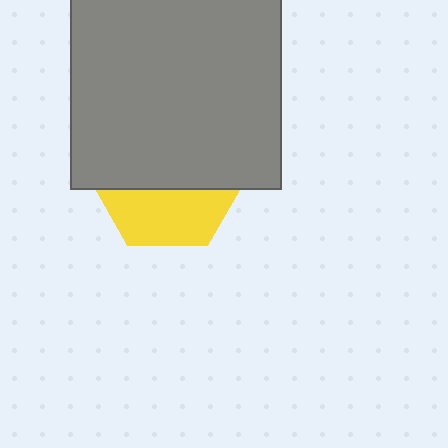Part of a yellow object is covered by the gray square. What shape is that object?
It is a hexagon.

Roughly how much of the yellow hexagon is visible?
A small part of it is visible (roughly 38%).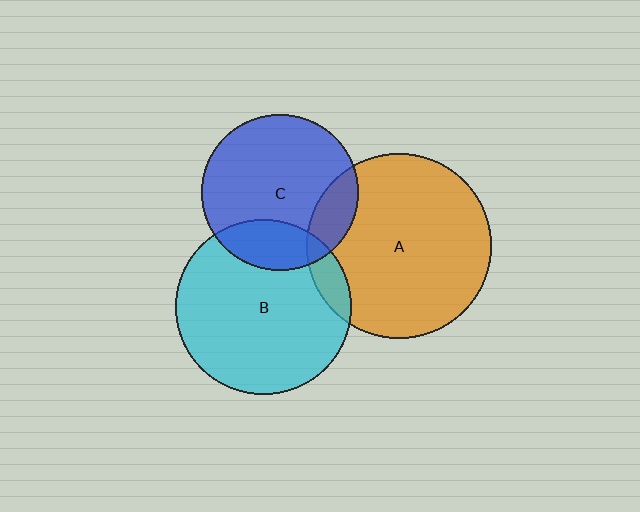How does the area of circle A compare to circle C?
Approximately 1.4 times.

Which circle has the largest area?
Circle A (orange).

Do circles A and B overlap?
Yes.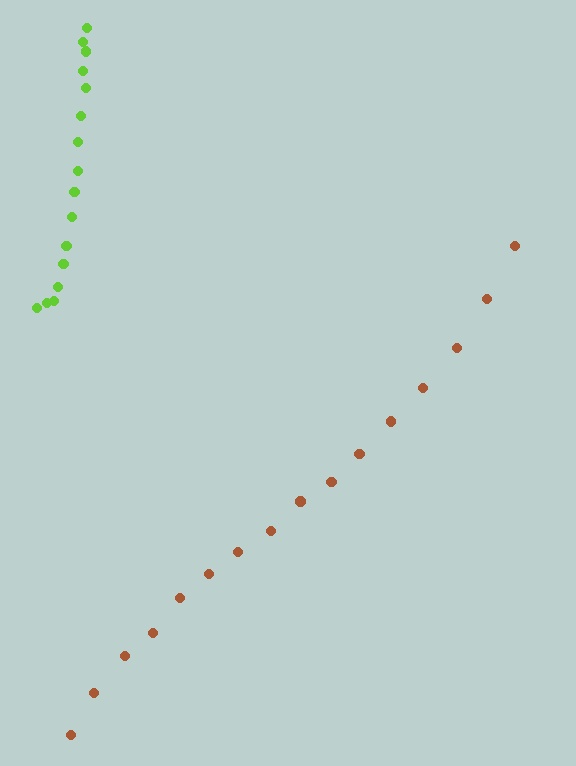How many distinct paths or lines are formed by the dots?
There are 2 distinct paths.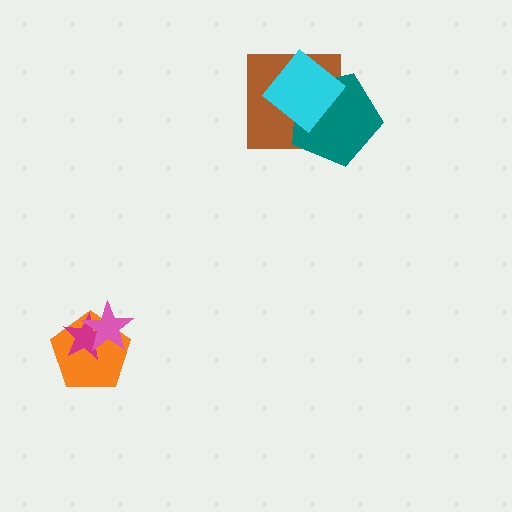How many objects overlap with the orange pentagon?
2 objects overlap with the orange pentagon.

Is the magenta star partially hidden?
Yes, it is partially covered by another shape.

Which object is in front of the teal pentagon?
The cyan diamond is in front of the teal pentagon.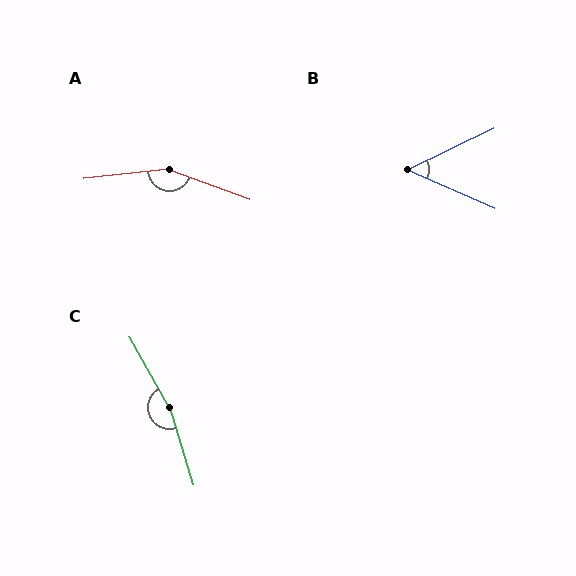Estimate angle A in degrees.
Approximately 154 degrees.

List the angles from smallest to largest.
B (49°), A (154°), C (168°).